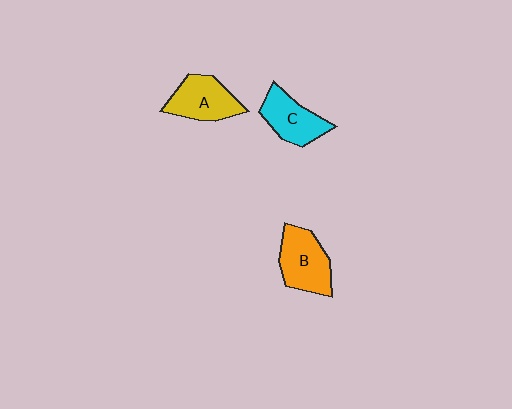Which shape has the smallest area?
Shape C (cyan).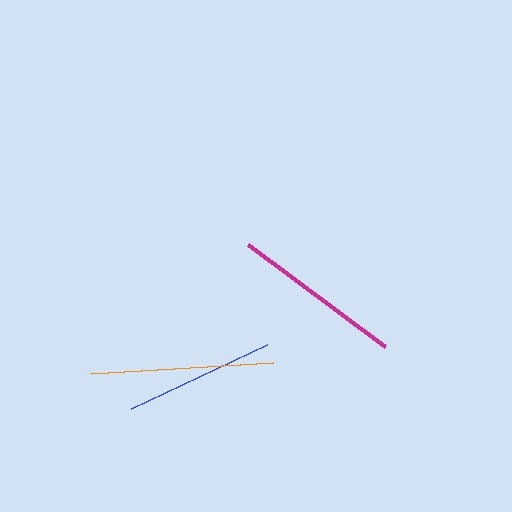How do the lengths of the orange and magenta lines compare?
The orange and magenta lines are approximately the same length.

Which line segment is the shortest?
The blue line is the shortest at approximately 150 pixels.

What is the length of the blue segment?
The blue segment is approximately 150 pixels long.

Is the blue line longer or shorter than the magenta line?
The magenta line is longer than the blue line.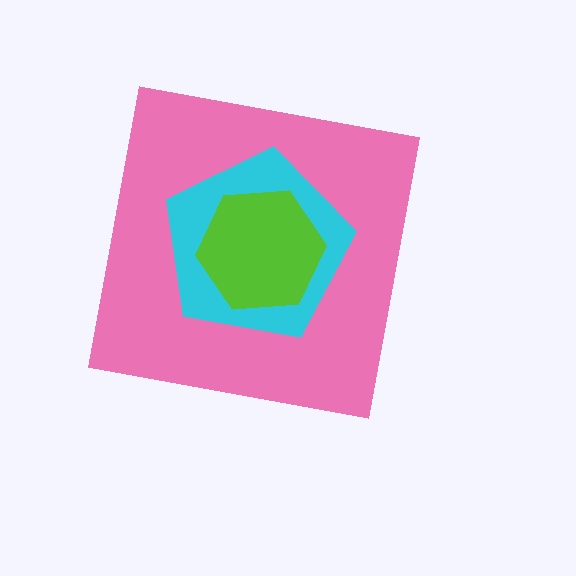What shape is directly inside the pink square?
The cyan pentagon.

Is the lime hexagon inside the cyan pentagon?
Yes.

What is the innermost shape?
The lime hexagon.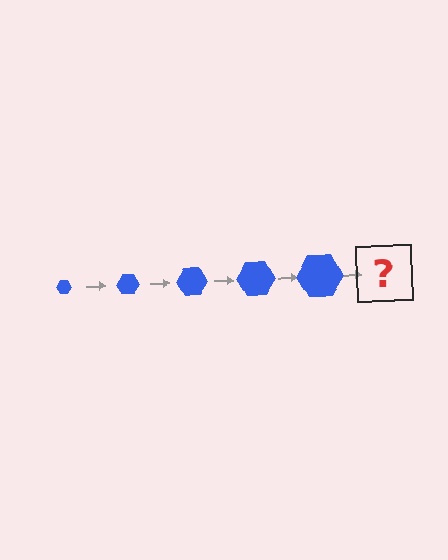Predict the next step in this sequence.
The next step is a blue hexagon, larger than the previous one.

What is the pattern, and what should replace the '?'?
The pattern is that the hexagon gets progressively larger each step. The '?' should be a blue hexagon, larger than the previous one.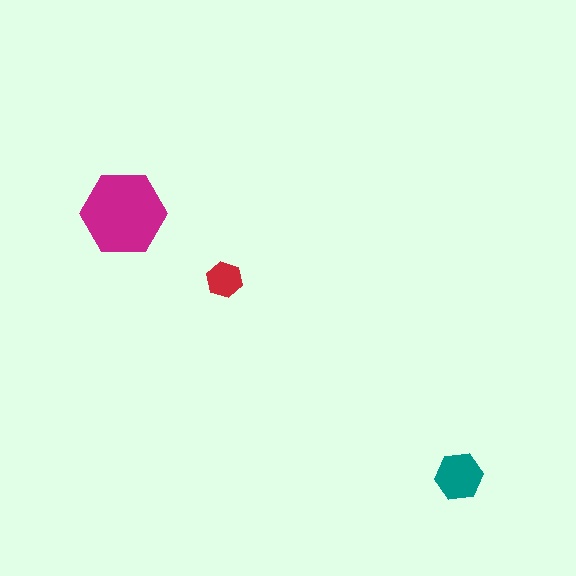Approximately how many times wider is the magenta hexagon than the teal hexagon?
About 2 times wider.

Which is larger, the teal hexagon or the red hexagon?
The teal one.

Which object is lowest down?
The teal hexagon is bottommost.